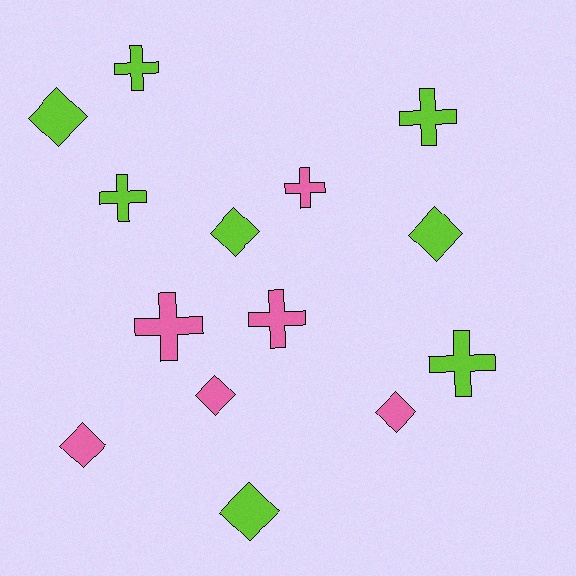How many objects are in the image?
There are 14 objects.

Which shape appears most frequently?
Diamond, with 7 objects.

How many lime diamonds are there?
There are 4 lime diamonds.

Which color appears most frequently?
Lime, with 8 objects.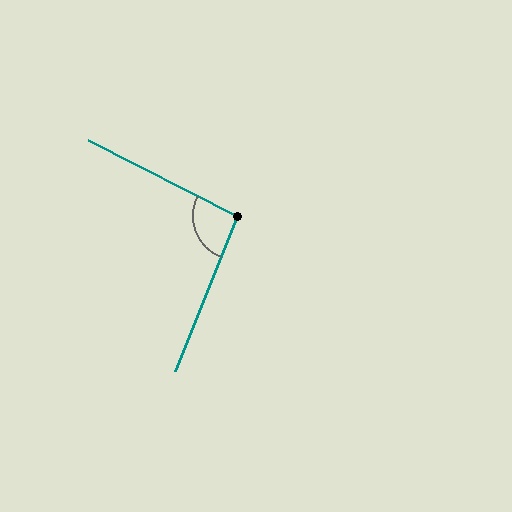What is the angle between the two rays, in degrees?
Approximately 95 degrees.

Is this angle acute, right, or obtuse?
It is obtuse.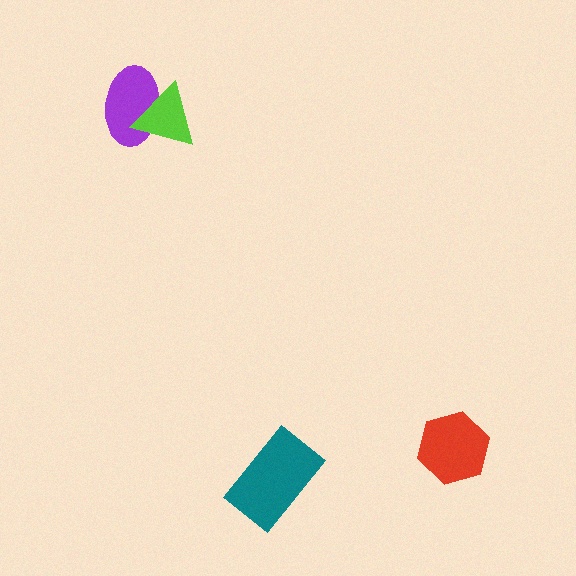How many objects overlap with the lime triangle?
1 object overlaps with the lime triangle.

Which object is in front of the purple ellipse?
The lime triangle is in front of the purple ellipse.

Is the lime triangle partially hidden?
No, no other shape covers it.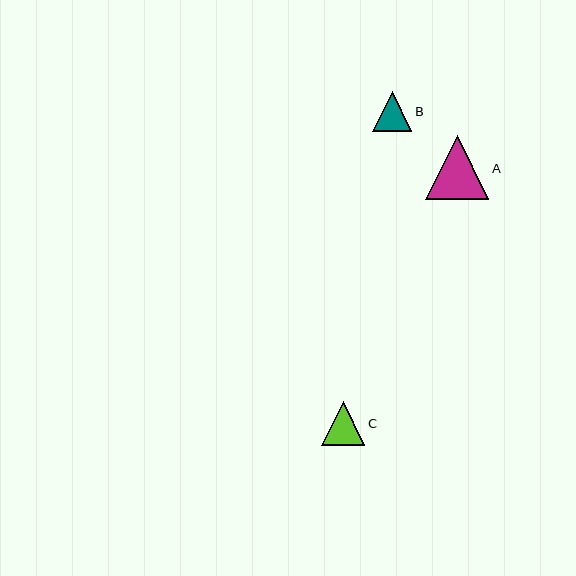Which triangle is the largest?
Triangle A is the largest with a size of approximately 63 pixels.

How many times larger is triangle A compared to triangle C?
Triangle A is approximately 1.5 times the size of triangle C.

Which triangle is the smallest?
Triangle B is the smallest with a size of approximately 39 pixels.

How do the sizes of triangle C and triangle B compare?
Triangle C and triangle B are approximately the same size.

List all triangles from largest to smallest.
From largest to smallest: A, C, B.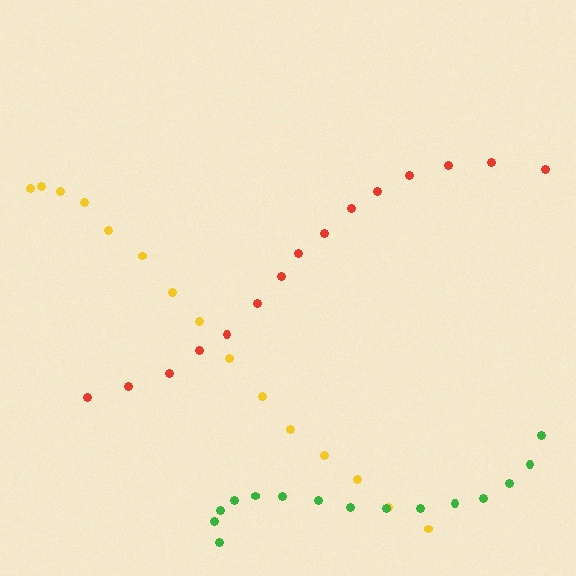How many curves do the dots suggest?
There are 3 distinct paths.